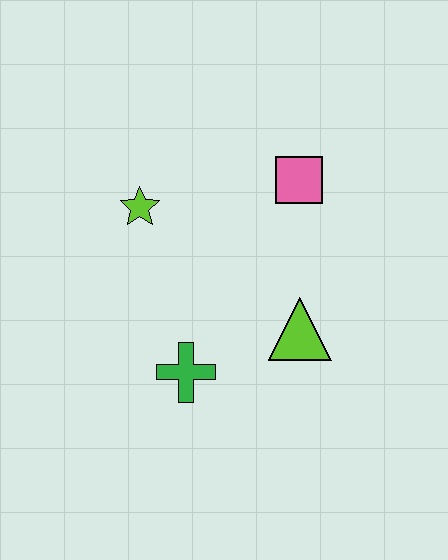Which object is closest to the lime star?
The pink square is closest to the lime star.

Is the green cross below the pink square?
Yes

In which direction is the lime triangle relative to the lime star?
The lime triangle is to the right of the lime star.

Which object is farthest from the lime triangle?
The lime star is farthest from the lime triangle.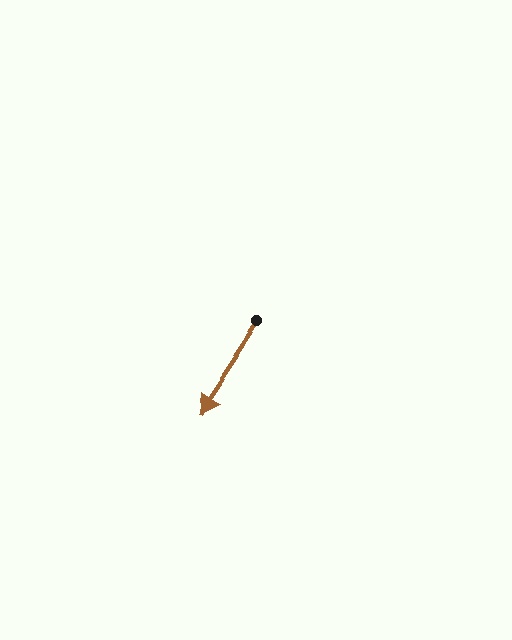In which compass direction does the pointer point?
Southwest.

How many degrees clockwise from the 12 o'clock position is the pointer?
Approximately 213 degrees.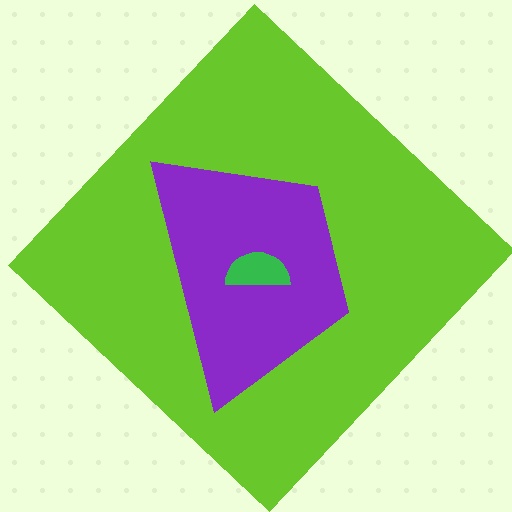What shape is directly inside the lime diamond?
The purple trapezoid.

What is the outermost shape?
The lime diamond.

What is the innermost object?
The green semicircle.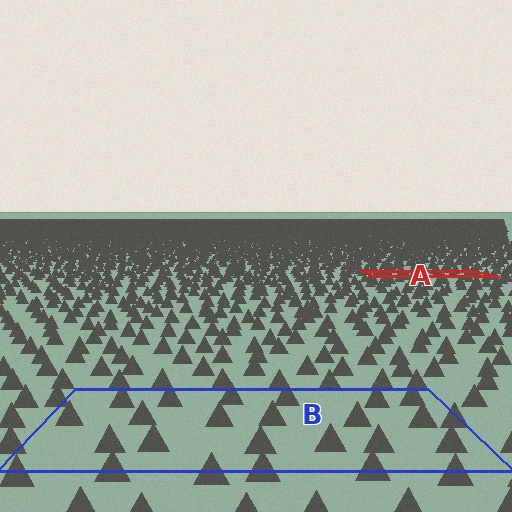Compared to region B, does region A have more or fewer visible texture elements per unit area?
Region A has more texture elements per unit area — they are packed more densely because it is farther away.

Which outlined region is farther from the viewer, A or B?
Region A is farther from the viewer — the texture elements inside it appear smaller and more densely packed.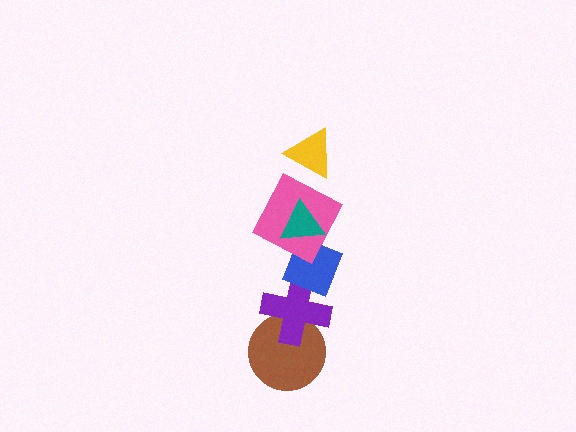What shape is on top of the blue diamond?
The pink square is on top of the blue diamond.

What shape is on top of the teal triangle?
The yellow triangle is on top of the teal triangle.